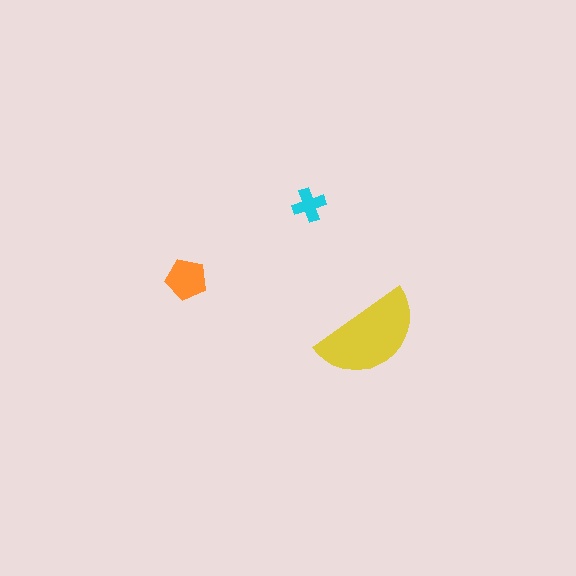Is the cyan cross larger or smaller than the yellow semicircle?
Smaller.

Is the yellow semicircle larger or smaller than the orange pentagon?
Larger.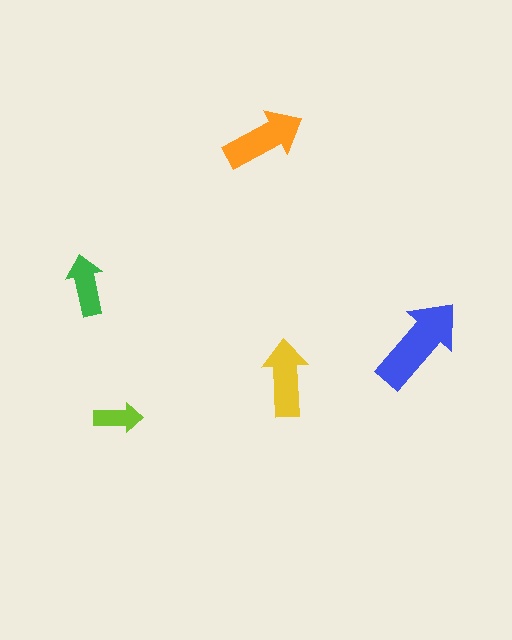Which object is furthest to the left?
The green arrow is leftmost.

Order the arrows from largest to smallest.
the blue one, the orange one, the yellow one, the green one, the lime one.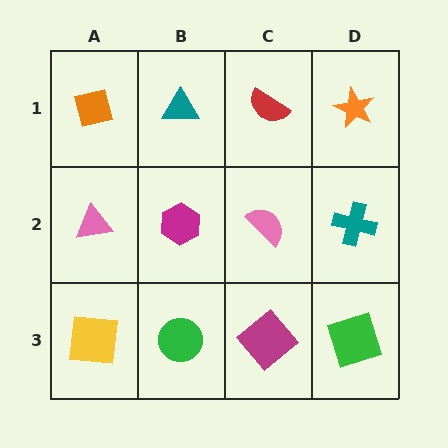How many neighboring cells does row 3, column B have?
3.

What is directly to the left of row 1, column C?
A teal triangle.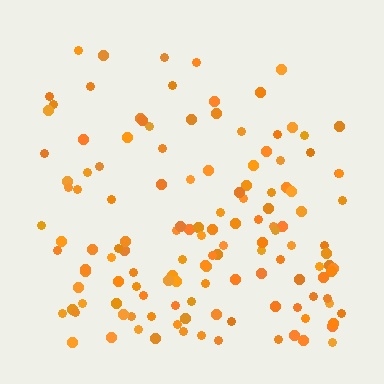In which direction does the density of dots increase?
From top to bottom, with the bottom side densest.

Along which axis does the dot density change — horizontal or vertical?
Vertical.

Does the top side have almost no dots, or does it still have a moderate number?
Still a moderate number, just noticeably fewer than the bottom.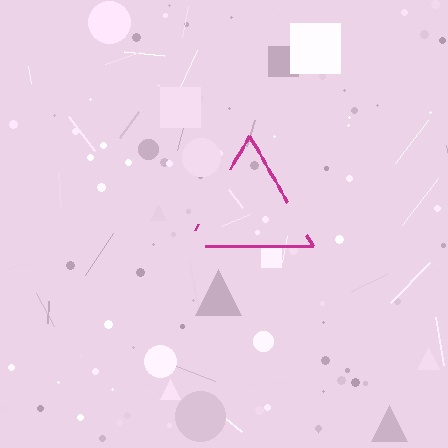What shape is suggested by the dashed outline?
The dashed outline suggests a triangle.